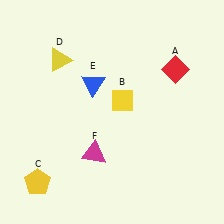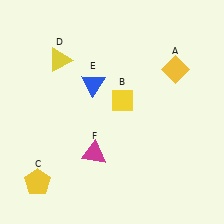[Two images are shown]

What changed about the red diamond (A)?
In Image 1, A is red. In Image 2, it changed to yellow.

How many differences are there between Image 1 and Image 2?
There is 1 difference between the two images.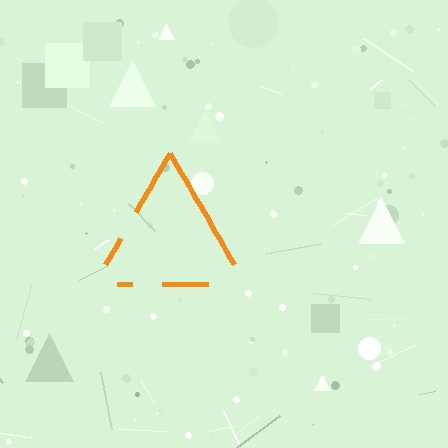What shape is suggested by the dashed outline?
The dashed outline suggests a triangle.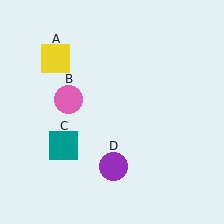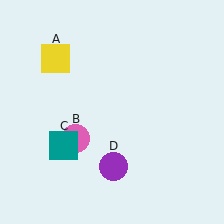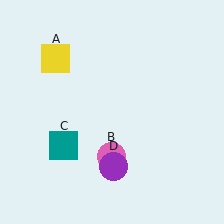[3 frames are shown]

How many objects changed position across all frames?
1 object changed position: pink circle (object B).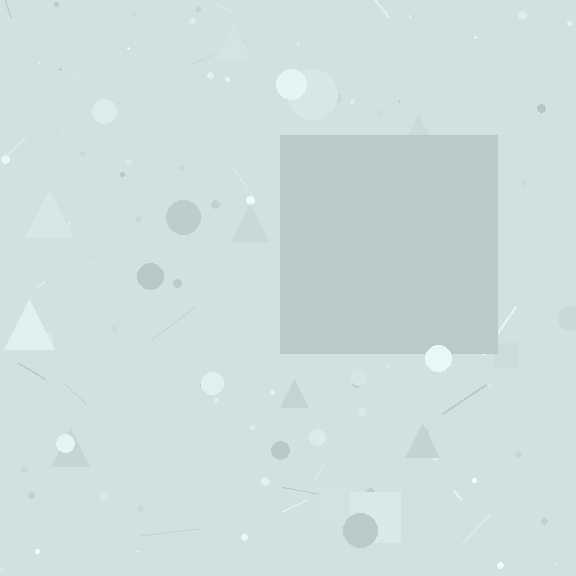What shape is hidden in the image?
A square is hidden in the image.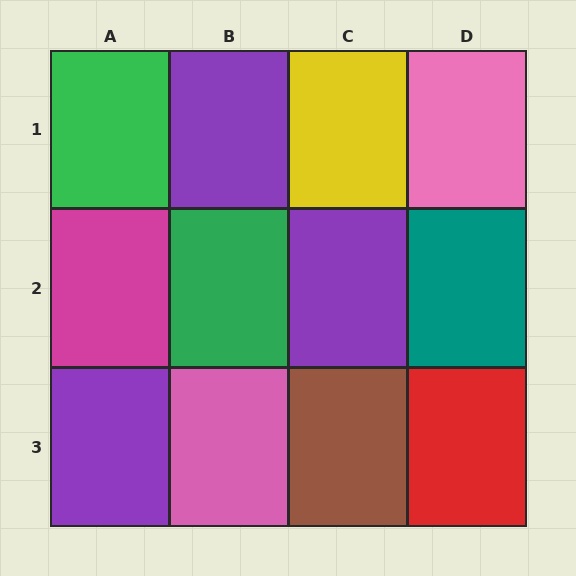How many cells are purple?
3 cells are purple.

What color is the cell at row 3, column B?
Pink.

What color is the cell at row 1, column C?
Yellow.